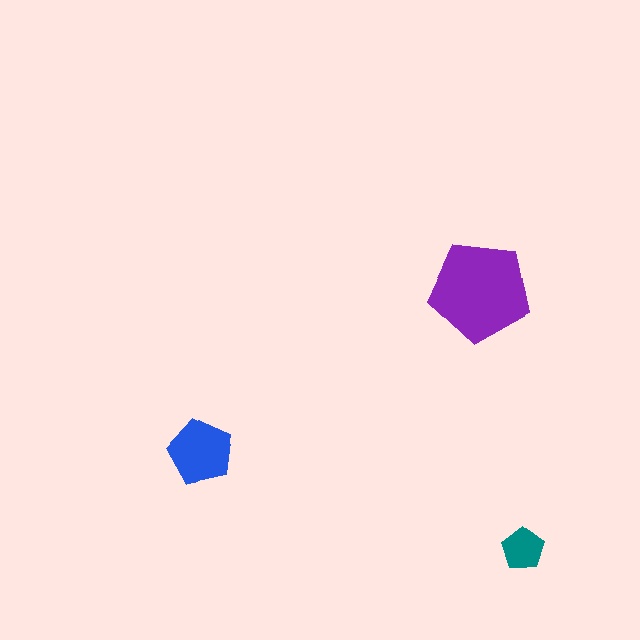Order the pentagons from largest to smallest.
the purple one, the blue one, the teal one.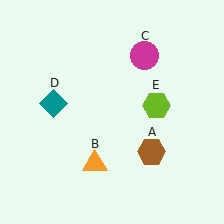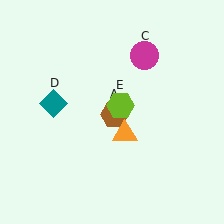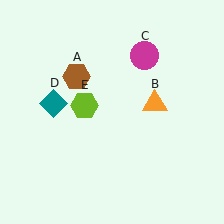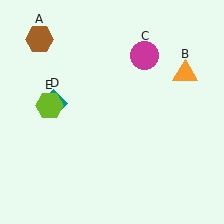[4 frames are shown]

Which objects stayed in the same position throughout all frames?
Magenta circle (object C) and teal diamond (object D) remained stationary.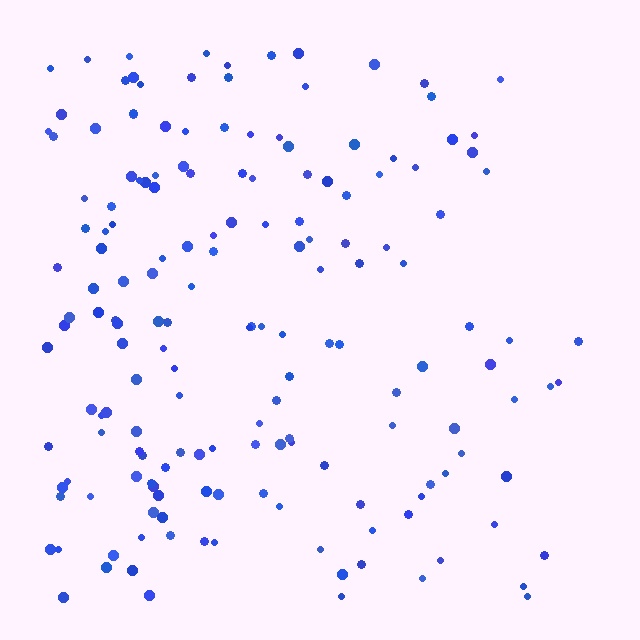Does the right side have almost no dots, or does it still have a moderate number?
Still a moderate number, just noticeably fewer than the left.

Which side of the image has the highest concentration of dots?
The left.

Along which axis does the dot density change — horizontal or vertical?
Horizontal.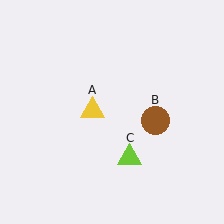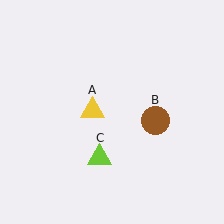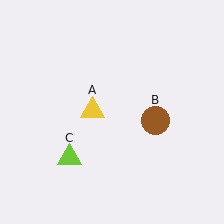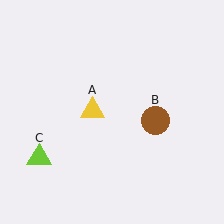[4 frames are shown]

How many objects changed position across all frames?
1 object changed position: lime triangle (object C).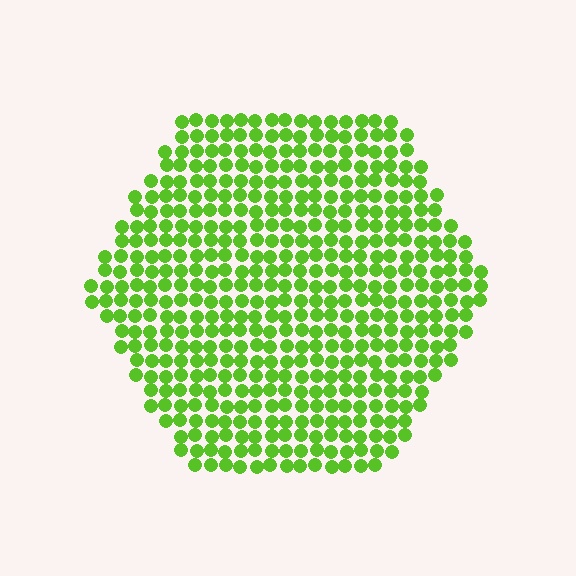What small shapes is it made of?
It is made of small circles.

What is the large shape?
The large shape is a hexagon.